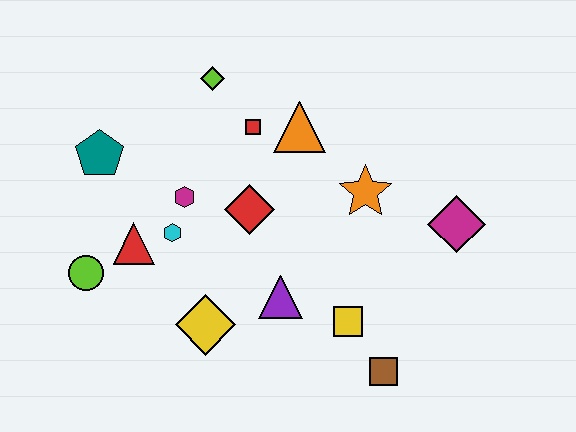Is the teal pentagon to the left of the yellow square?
Yes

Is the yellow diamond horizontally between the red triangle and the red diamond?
Yes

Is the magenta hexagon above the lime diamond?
No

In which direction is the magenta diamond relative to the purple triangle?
The magenta diamond is to the right of the purple triangle.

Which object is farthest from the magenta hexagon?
The magenta diamond is farthest from the magenta hexagon.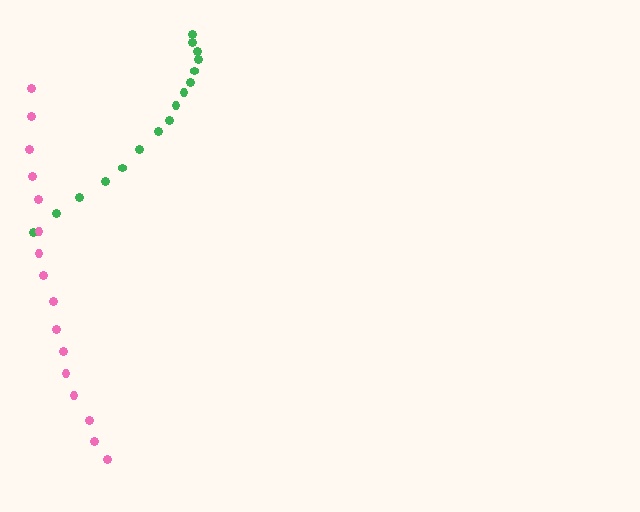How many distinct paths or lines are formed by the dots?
There are 2 distinct paths.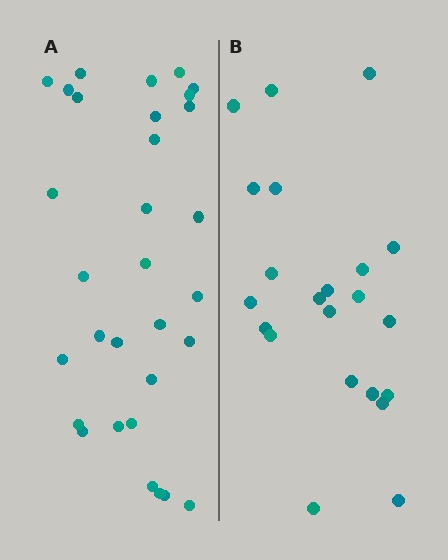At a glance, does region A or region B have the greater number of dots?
Region A (the left region) has more dots.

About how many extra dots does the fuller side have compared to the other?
Region A has roughly 8 or so more dots than region B.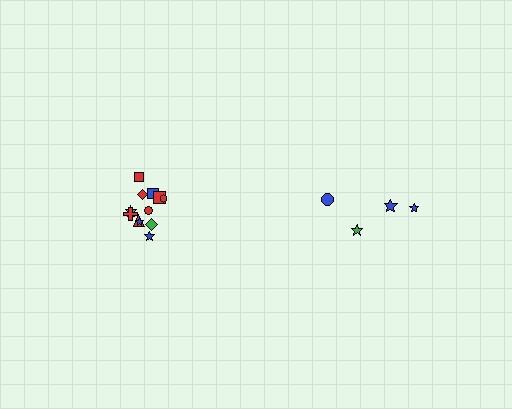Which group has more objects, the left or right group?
The left group.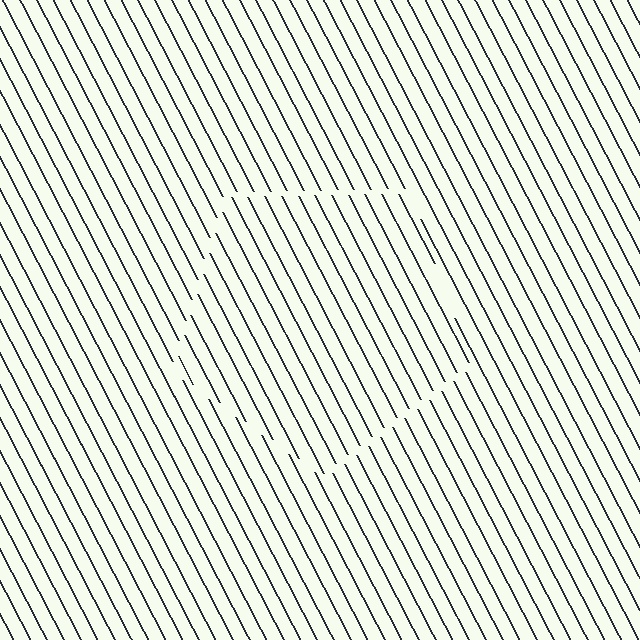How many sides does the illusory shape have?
5 sides — the line-ends trace a pentagon.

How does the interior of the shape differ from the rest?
The interior of the shape contains the same grating, shifted by half a period — the contour is defined by the phase discontinuity where line-ends from the inner and outer gratings abut.